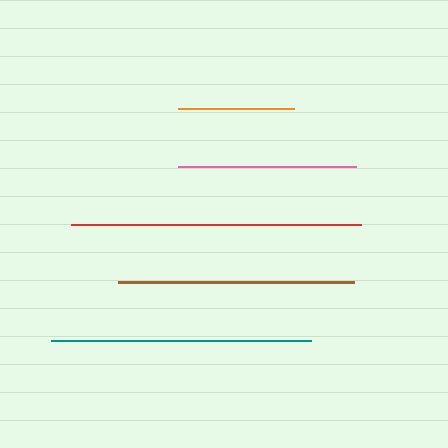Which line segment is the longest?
The red line is the longest at approximately 290 pixels.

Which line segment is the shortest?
The orange line is the shortest at approximately 115 pixels.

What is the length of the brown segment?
The brown segment is approximately 236 pixels long.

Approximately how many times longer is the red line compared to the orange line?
The red line is approximately 2.5 times the length of the orange line.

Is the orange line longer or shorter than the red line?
The red line is longer than the orange line.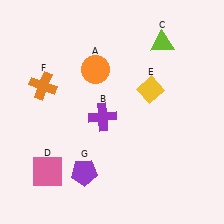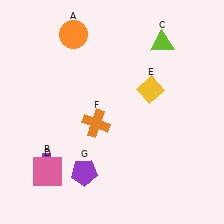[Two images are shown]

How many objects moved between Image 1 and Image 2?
3 objects moved between the two images.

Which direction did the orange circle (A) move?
The orange circle (A) moved up.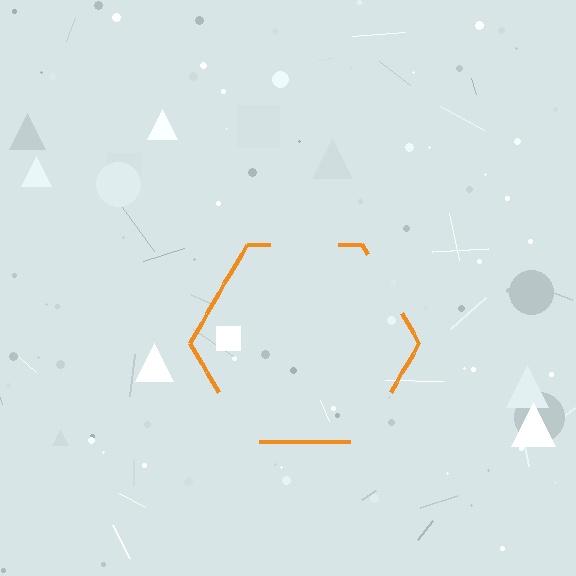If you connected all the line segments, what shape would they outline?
They would outline a hexagon.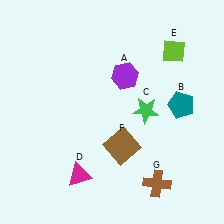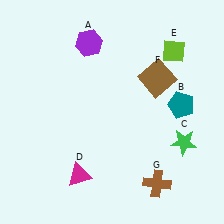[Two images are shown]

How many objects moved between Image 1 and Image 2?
3 objects moved between the two images.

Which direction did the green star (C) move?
The green star (C) moved right.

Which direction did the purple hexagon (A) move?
The purple hexagon (A) moved left.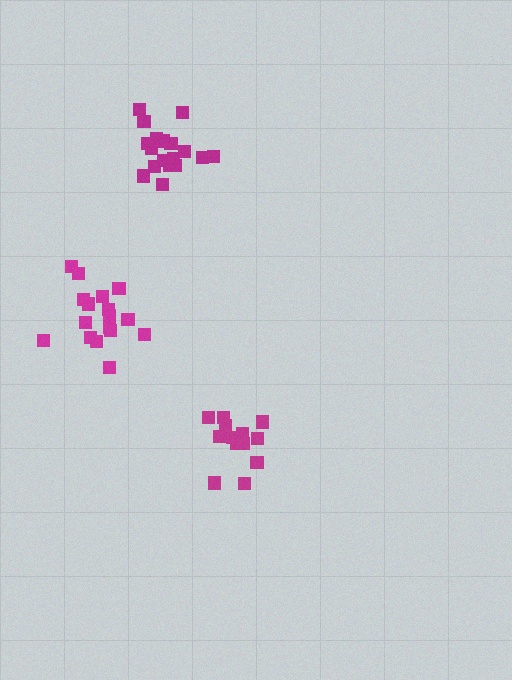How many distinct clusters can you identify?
There are 3 distinct clusters.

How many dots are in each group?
Group 1: 13 dots, Group 2: 17 dots, Group 3: 18 dots (48 total).